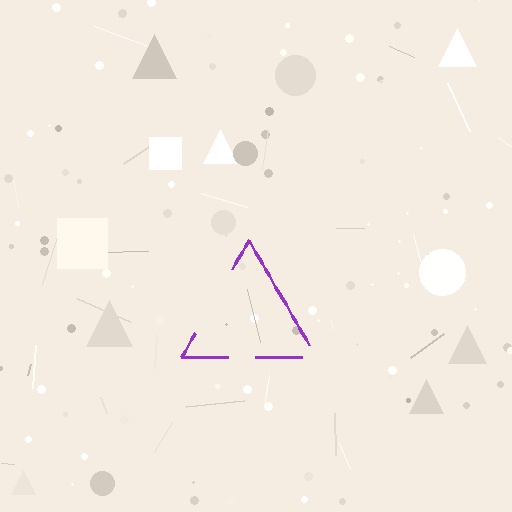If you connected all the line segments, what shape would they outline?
They would outline a triangle.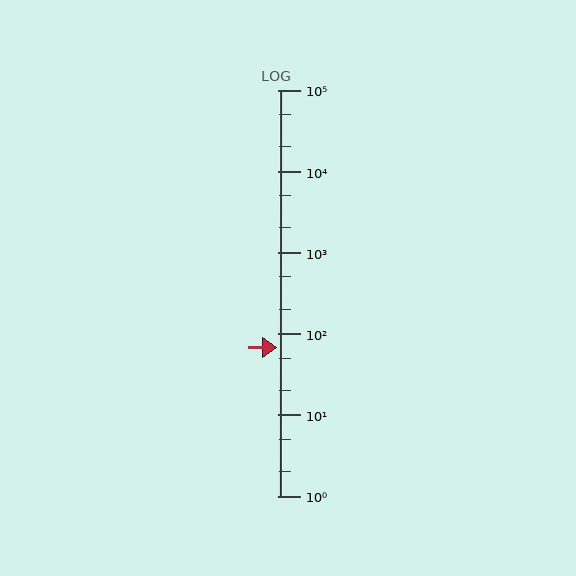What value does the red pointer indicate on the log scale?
The pointer indicates approximately 67.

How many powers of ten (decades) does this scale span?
The scale spans 5 decades, from 1 to 100000.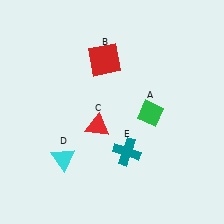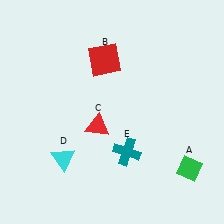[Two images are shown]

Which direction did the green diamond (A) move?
The green diamond (A) moved down.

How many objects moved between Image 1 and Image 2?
1 object moved between the two images.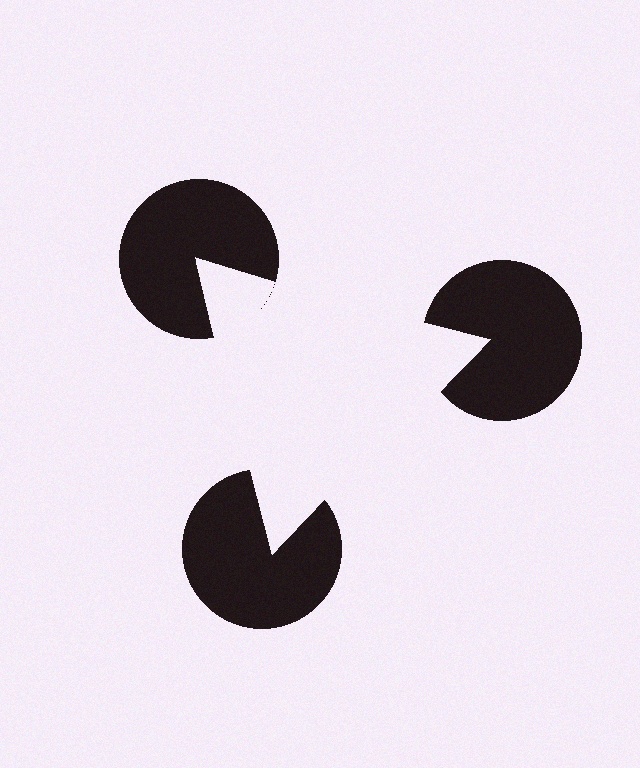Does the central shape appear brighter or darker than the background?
It typically appears slightly brighter than the background, even though no actual brightness change is drawn.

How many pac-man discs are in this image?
There are 3 — one at each vertex of the illusory triangle.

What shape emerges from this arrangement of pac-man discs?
An illusory triangle — its edges are inferred from the aligned wedge cuts in the pac-man discs, not physically drawn.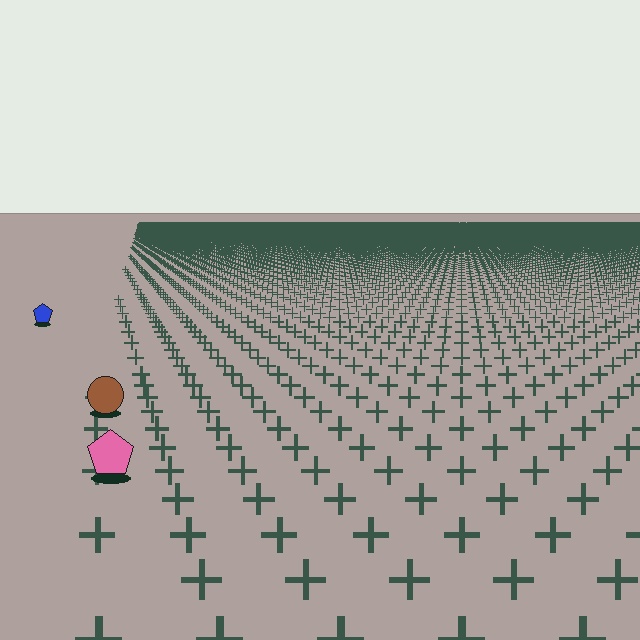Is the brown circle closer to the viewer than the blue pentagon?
Yes. The brown circle is closer — you can tell from the texture gradient: the ground texture is coarser near it.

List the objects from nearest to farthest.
From nearest to farthest: the pink pentagon, the brown circle, the blue pentagon.